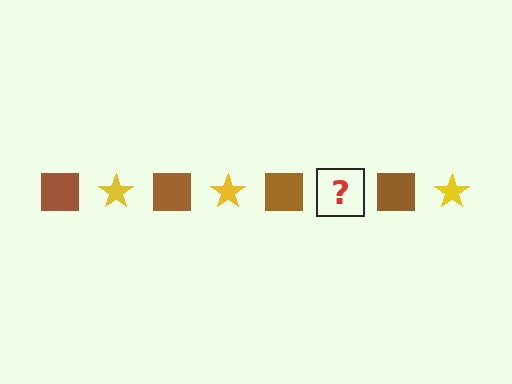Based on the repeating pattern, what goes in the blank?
The blank should be a yellow star.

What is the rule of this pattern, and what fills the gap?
The rule is that the pattern alternates between brown square and yellow star. The gap should be filled with a yellow star.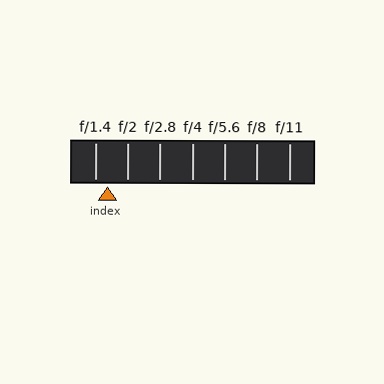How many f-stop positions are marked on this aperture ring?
There are 7 f-stop positions marked.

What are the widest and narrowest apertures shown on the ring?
The widest aperture shown is f/1.4 and the narrowest is f/11.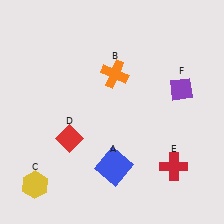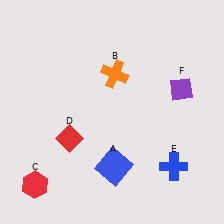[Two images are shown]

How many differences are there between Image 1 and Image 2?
There are 2 differences between the two images.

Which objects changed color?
C changed from yellow to red. E changed from red to blue.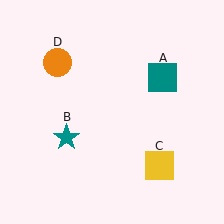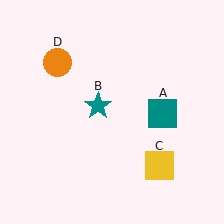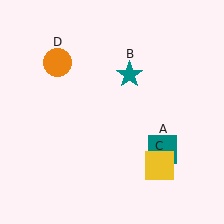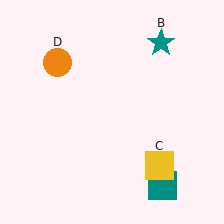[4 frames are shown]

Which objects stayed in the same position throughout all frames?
Yellow square (object C) and orange circle (object D) remained stationary.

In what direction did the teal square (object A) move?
The teal square (object A) moved down.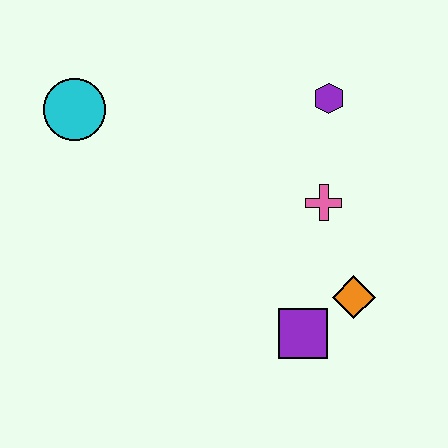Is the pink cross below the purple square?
No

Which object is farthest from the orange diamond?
The cyan circle is farthest from the orange diamond.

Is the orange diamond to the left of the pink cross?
No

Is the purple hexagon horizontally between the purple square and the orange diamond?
Yes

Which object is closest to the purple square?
The orange diamond is closest to the purple square.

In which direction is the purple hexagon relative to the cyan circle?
The purple hexagon is to the right of the cyan circle.